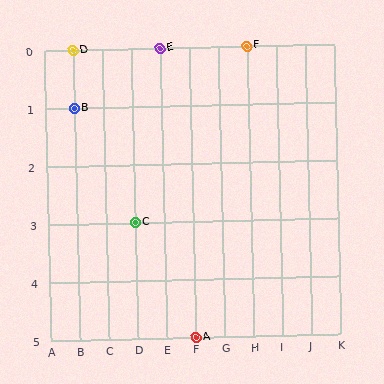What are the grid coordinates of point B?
Point B is at grid coordinates (B, 1).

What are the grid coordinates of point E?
Point E is at grid coordinates (E, 0).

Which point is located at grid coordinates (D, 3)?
Point C is at (D, 3).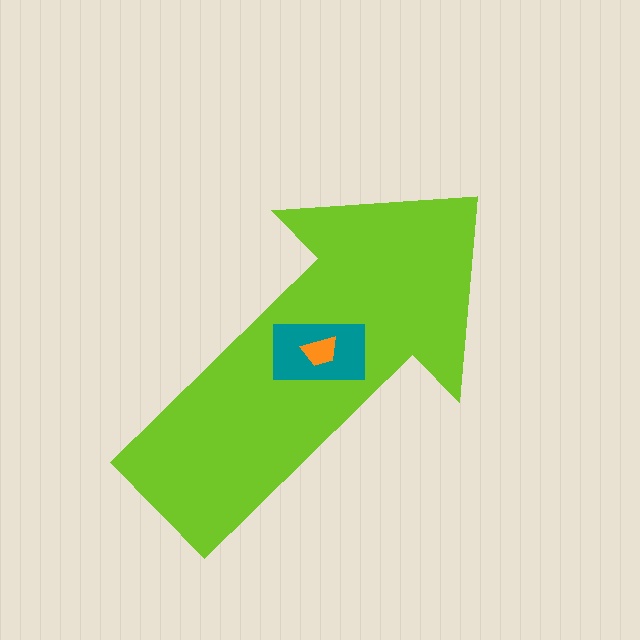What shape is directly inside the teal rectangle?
The orange trapezoid.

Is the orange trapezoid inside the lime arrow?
Yes.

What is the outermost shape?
The lime arrow.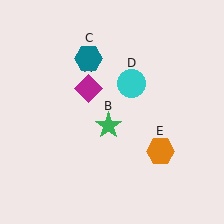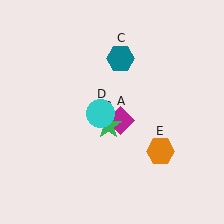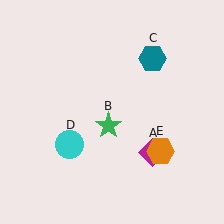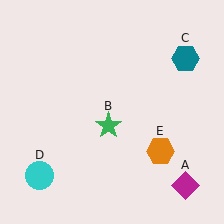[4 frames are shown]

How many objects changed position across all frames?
3 objects changed position: magenta diamond (object A), teal hexagon (object C), cyan circle (object D).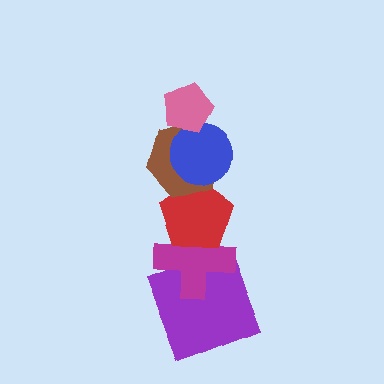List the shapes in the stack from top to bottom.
From top to bottom: the pink pentagon, the blue circle, the brown hexagon, the red pentagon, the magenta cross, the purple square.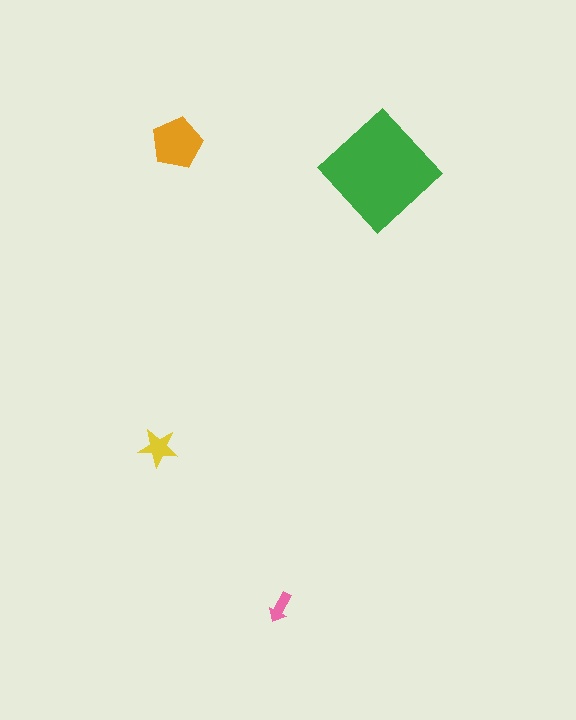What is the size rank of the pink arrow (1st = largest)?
4th.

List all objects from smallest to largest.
The pink arrow, the yellow star, the orange pentagon, the green diamond.